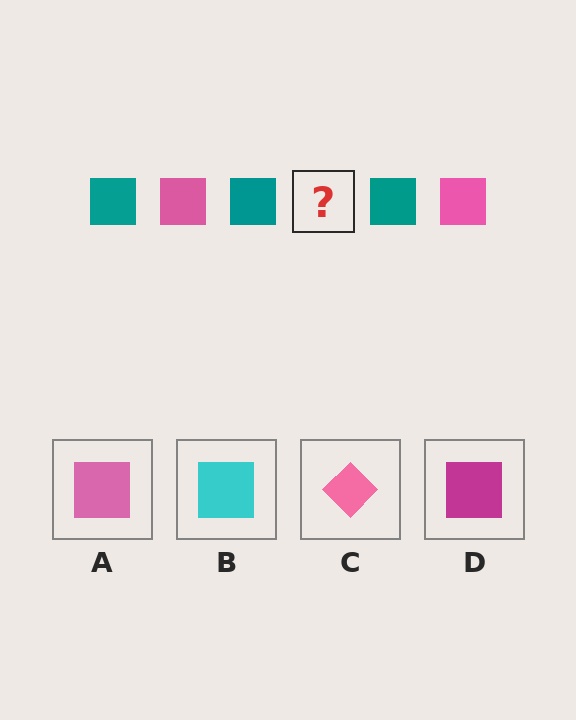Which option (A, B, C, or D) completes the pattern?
A.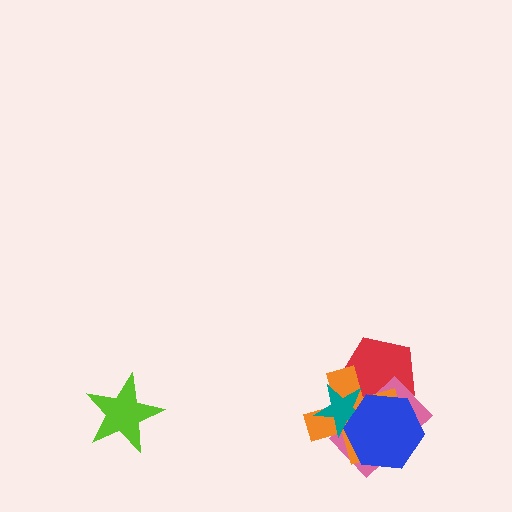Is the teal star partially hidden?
Yes, it is partially covered by another shape.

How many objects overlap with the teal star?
4 objects overlap with the teal star.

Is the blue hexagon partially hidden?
No, no other shape covers it.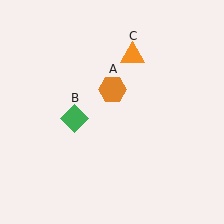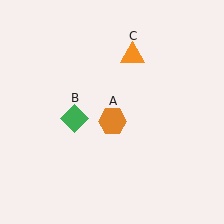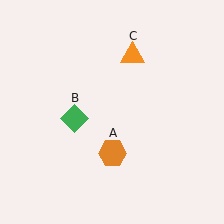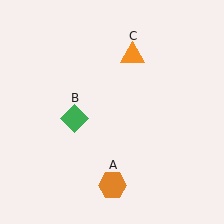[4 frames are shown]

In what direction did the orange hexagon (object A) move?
The orange hexagon (object A) moved down.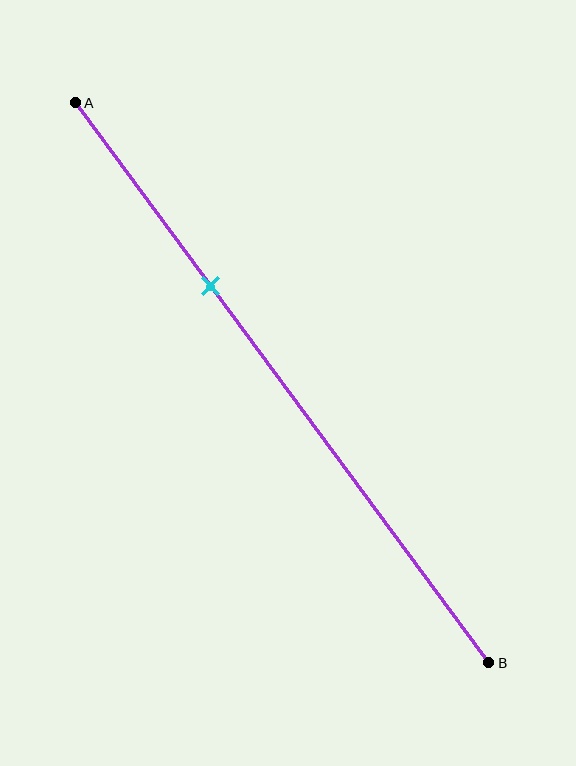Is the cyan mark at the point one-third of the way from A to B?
Yes, the mark is approximately at the one-third point.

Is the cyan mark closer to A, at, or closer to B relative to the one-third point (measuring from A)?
The cyan mark is approximately at the one-third point of segment AB.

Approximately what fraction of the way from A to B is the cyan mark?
The cyan mark is approximately 35% of the way from A to B.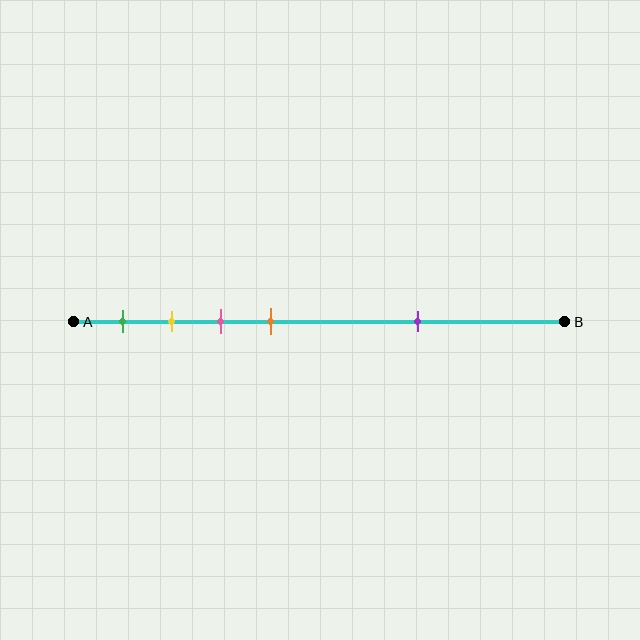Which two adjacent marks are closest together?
The yellow and pink marks are the closest adjacent pair.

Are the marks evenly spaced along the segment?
No, the marks are not evenly spaced.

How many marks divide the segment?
There are 5 marks dividing the segment.